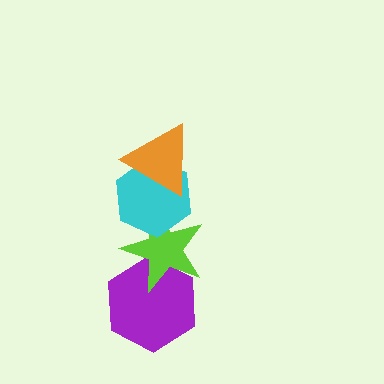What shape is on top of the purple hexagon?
The lime star is on top of the purple hexagon.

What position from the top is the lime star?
The lime star is 3rd from the top.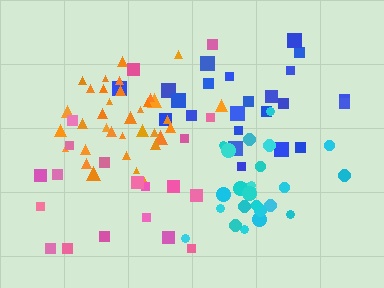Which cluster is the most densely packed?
Orange.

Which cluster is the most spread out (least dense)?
Pink.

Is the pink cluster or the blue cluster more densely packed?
Blue.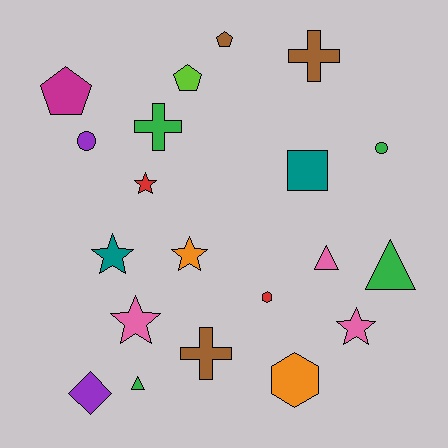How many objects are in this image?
There are 20 objects.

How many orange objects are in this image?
There are 2 orange objects.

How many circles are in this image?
There are 2 circles.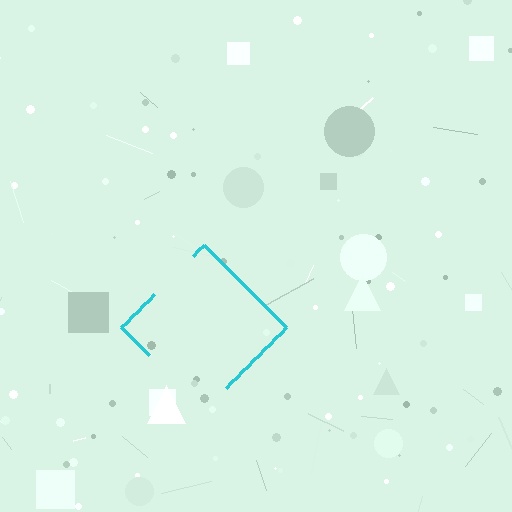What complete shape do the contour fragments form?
The contour fragments form a diamond.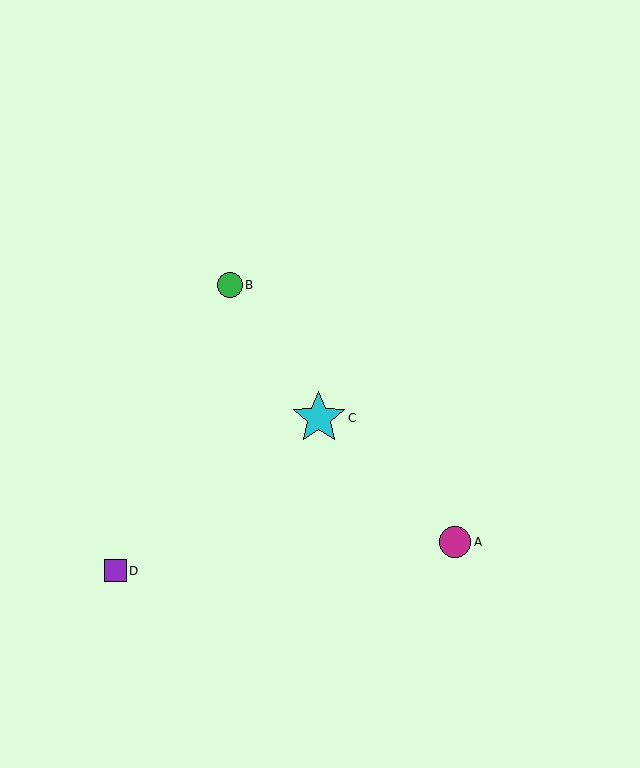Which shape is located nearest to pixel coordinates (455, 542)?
The magenta circle (labeled A) at (455, 542) is nearest to that location.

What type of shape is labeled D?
Shape D is a purple square.